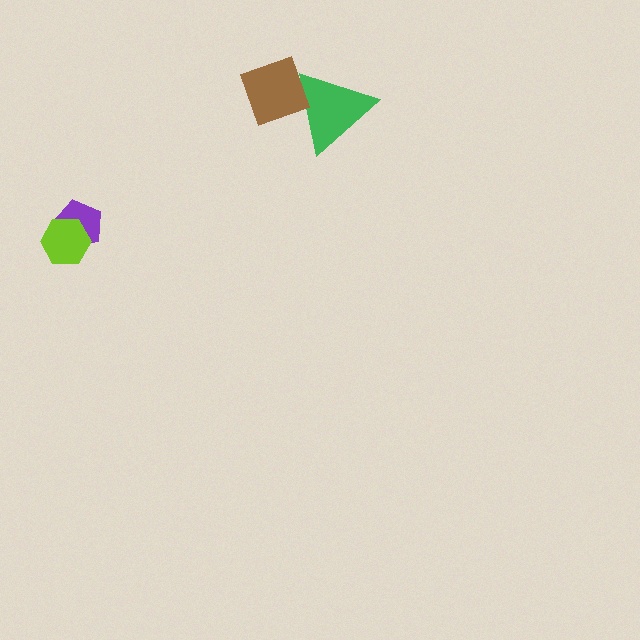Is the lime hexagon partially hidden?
No, no other shape covers it.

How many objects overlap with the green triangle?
1 object overlaps with the green triangle.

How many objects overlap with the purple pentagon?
1 object overlaps with the purple pentagon.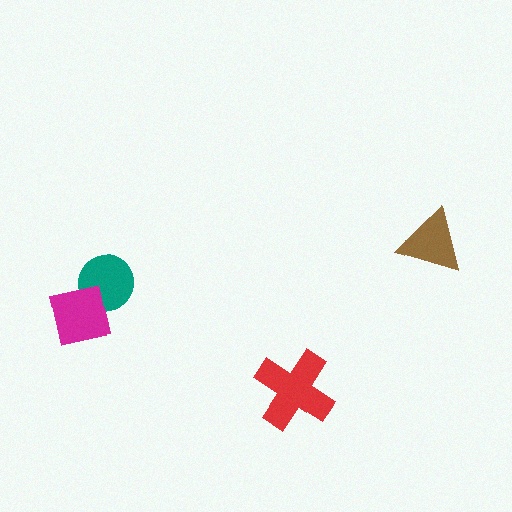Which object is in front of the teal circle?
The magenta square is in front of the teal circle.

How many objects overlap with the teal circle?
1 object overlaps with the teal circle.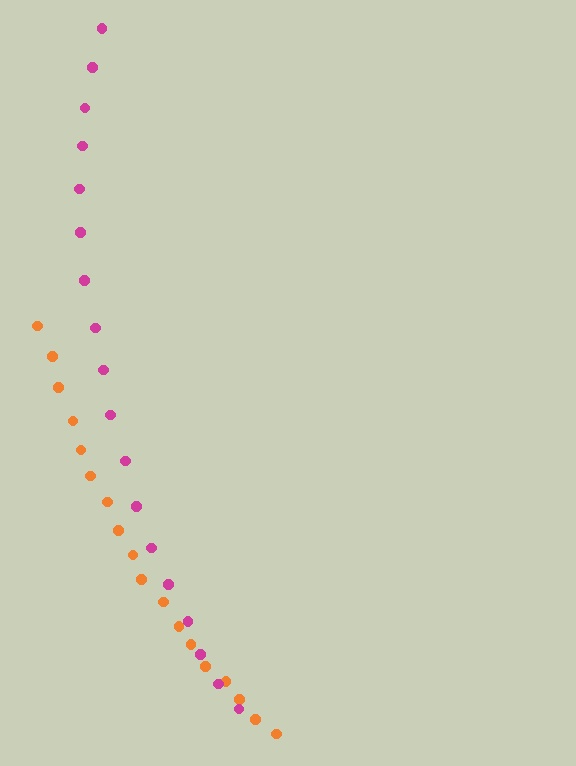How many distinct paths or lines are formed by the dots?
There are 2 distinct paths.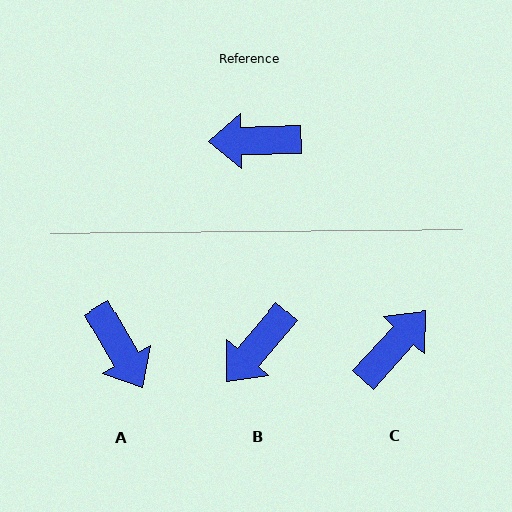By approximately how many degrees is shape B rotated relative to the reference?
Approximately 48 degrees counter-clockwise.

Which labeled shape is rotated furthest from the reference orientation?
C, about 134 degrees away.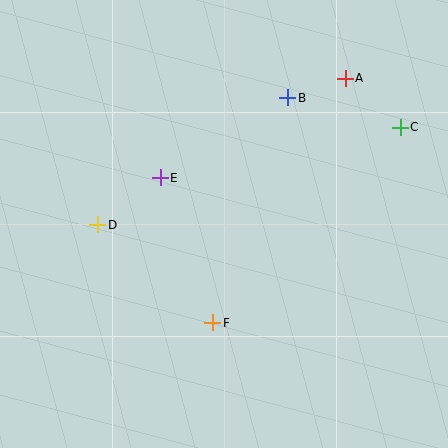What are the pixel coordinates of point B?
Point B is at (288, 98).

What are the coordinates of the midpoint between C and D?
The midpoint between C and D is at (249, 176).